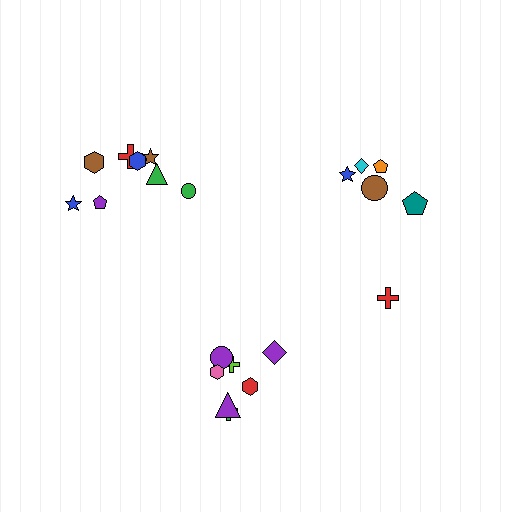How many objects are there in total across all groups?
There are 21 objects.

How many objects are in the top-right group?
There are 6 objects.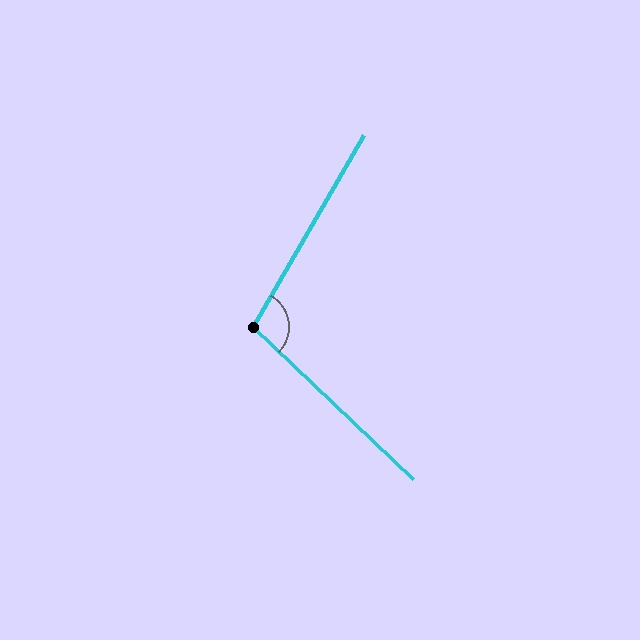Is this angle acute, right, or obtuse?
It is obtuse.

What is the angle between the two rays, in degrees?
Approximately 103 degrees.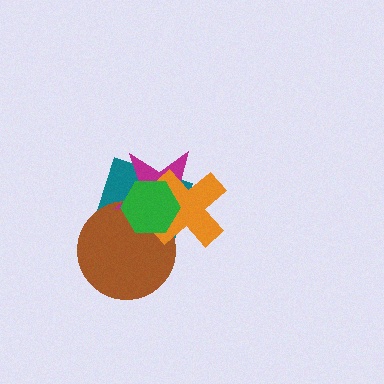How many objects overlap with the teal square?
4 objects overlap with the teal square.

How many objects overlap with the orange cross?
4 objects overlap with the orange cross.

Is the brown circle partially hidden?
Yes, it is partially covered by another shape.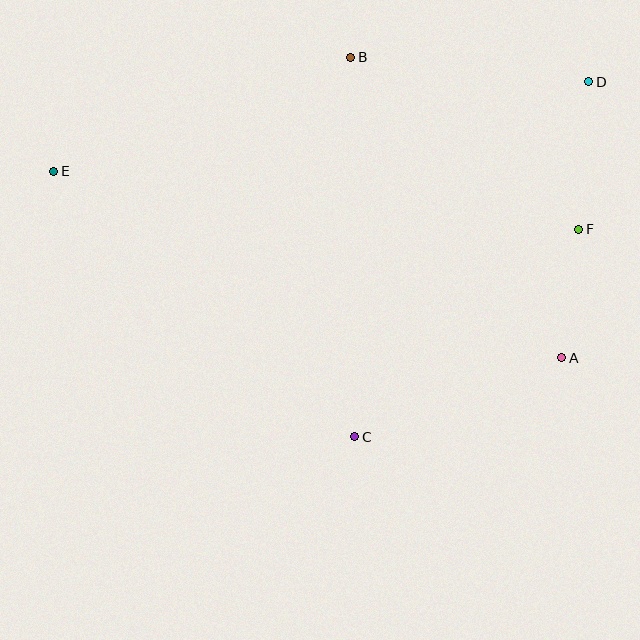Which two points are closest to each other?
Points A and F are closest to each other.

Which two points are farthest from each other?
Points D and E are farthest from each other.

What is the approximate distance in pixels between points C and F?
The distance between C and F is approximately 306 pixels.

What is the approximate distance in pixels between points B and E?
The distance between B and E is approximately 318 pixels.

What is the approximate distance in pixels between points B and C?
The distance between B and C is approximately 380 pixels.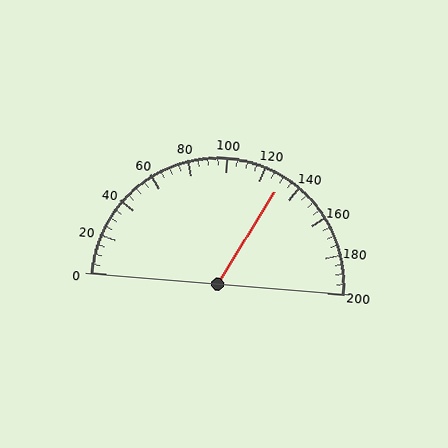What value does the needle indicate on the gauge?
The needle indicates approximately 130.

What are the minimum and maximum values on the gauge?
The gauge ranges from 0 to 200.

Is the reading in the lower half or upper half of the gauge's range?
The reading is in the upper half of the range (0 to 200).